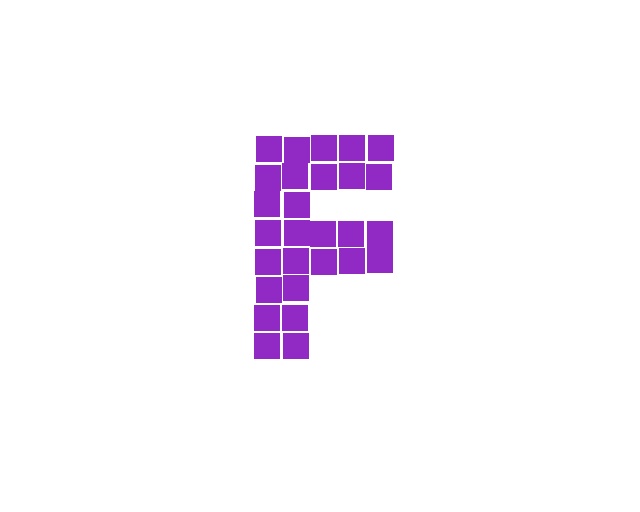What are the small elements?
The small elements are squares.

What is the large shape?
The large shape is the letter F.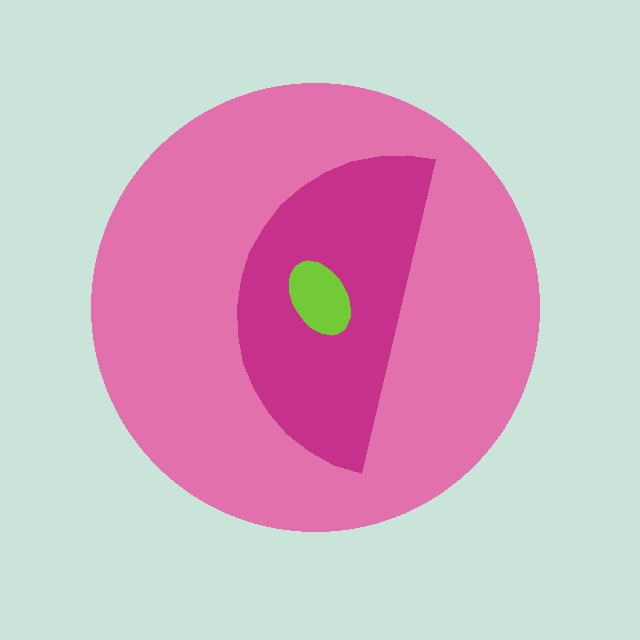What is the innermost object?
The lime ellipse.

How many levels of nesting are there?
3.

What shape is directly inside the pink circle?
The magenta semicircle.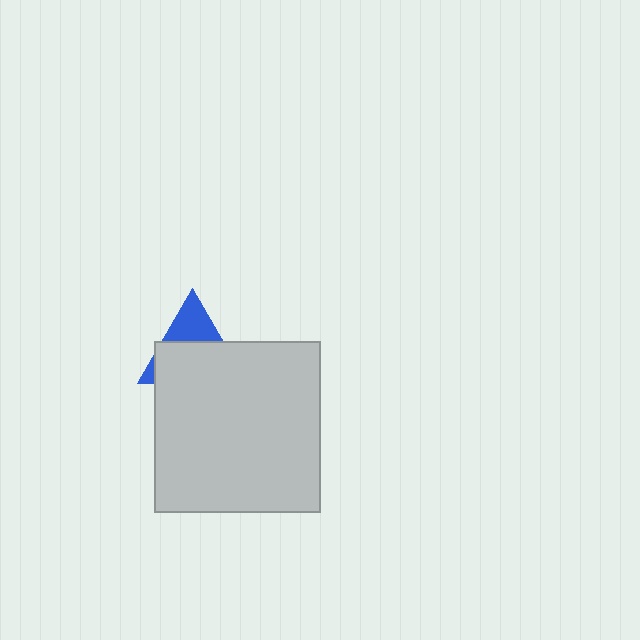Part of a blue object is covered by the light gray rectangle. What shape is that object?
It is a triangle.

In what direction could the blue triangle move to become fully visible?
The blue triangle could move up. That would shift it out from behind the light gray rectangle entirely.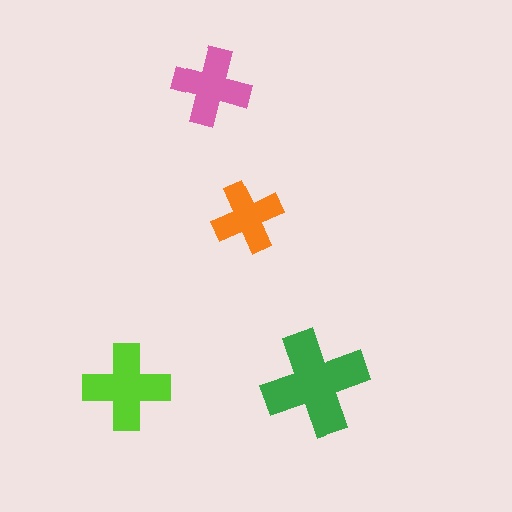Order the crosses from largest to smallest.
the green one, the lime one, the pink one, the orange one.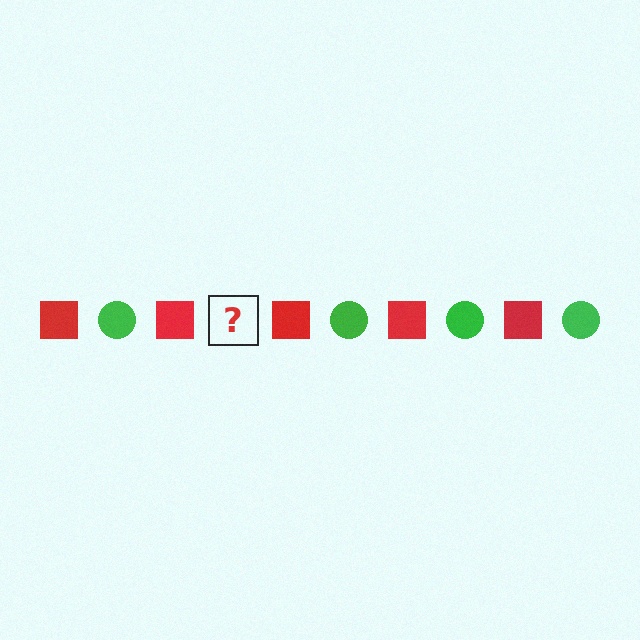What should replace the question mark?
The question mark should be replaced with a green circle.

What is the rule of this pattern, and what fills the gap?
The rule is that the pattern alternates between red square and green circle. The gap should be filled with a green circle.